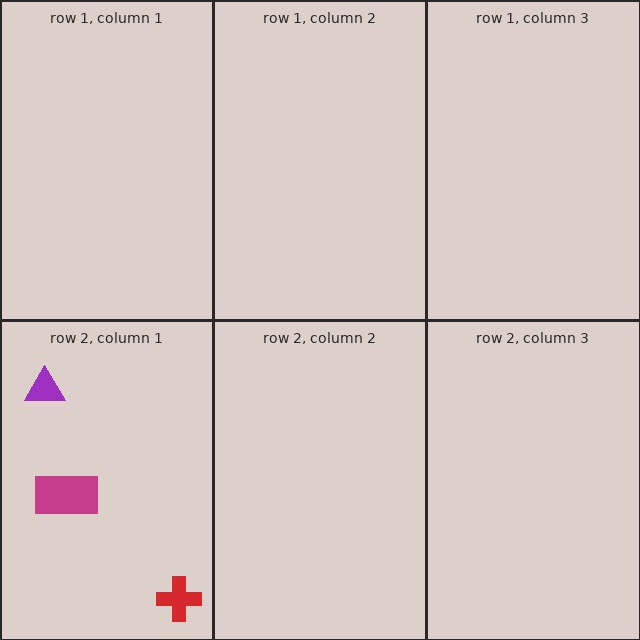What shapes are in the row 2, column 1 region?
The magenta rectangle, the red cross, the purple triangle.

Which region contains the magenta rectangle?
The row 2, column 1 region.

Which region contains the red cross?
The row 2, column 1 region.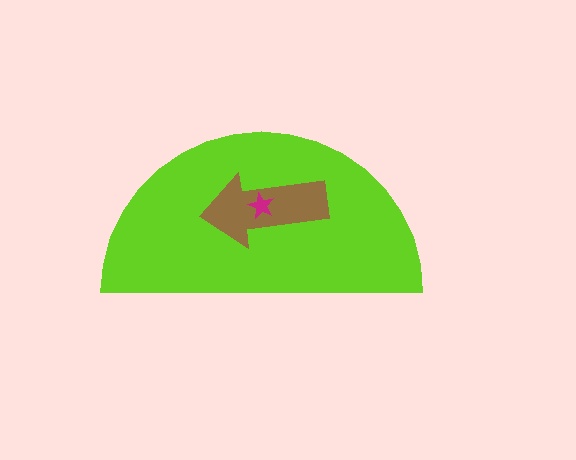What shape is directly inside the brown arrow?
The magenta star.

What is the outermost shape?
The lime semicircle.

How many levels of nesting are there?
3.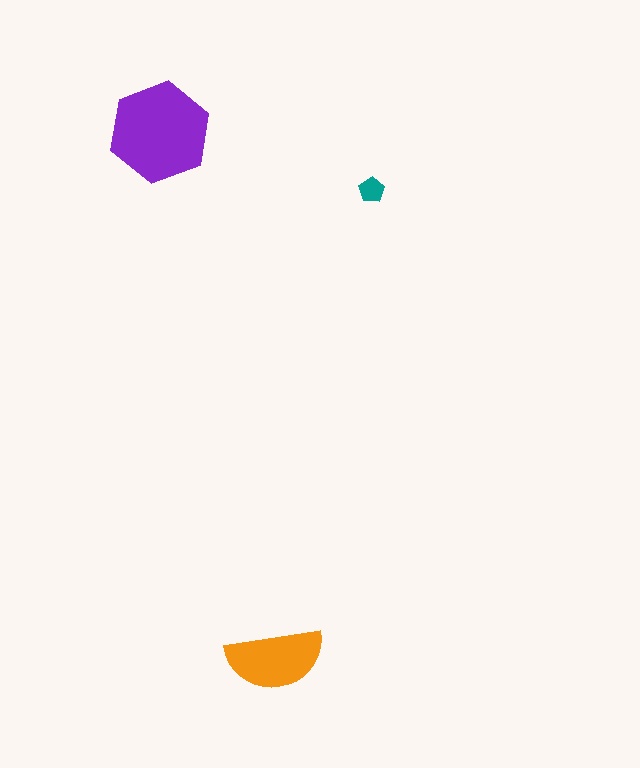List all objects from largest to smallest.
The purple hexagon, the orange semicircle, the teal pentagon.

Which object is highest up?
The purple hexagon is topmost.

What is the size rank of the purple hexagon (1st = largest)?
1st.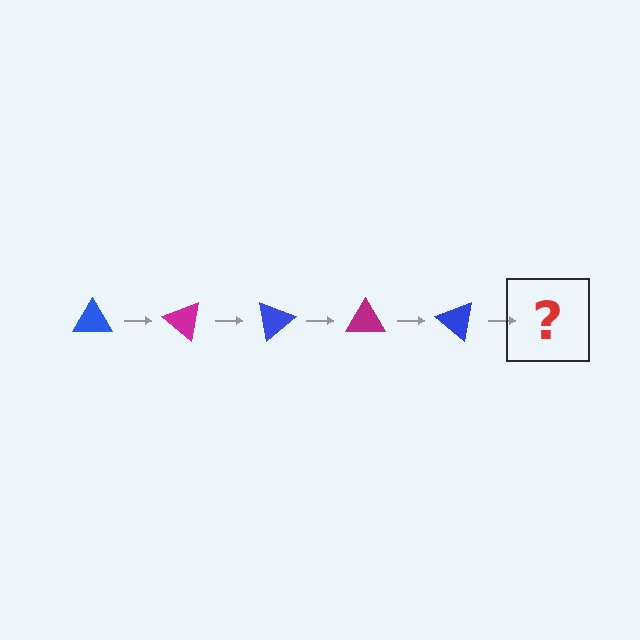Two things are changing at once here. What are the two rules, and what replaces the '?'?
The two rules are that it rotates 40 degrees each step and the color cycles through blue and magenta. The '?' should be a magenta triangle, rotated 200 degrees from the start.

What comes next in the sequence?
The next element should be a magenta triangle, rotated 200 degrees from the start.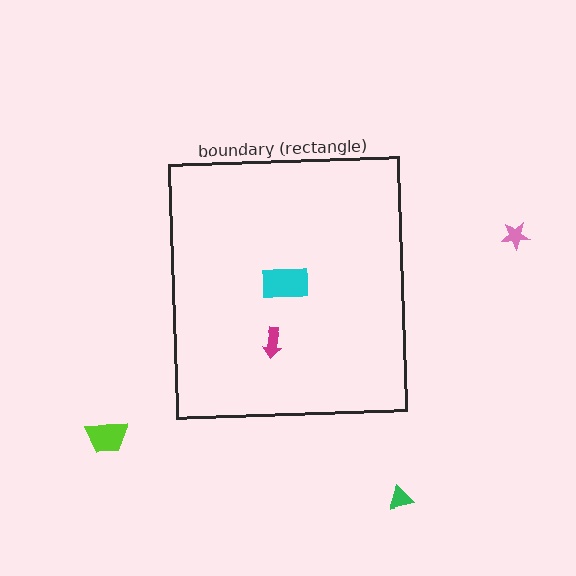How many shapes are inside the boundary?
2 inside, 3 outside.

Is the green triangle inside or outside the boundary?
Outside.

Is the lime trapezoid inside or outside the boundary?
Outside.